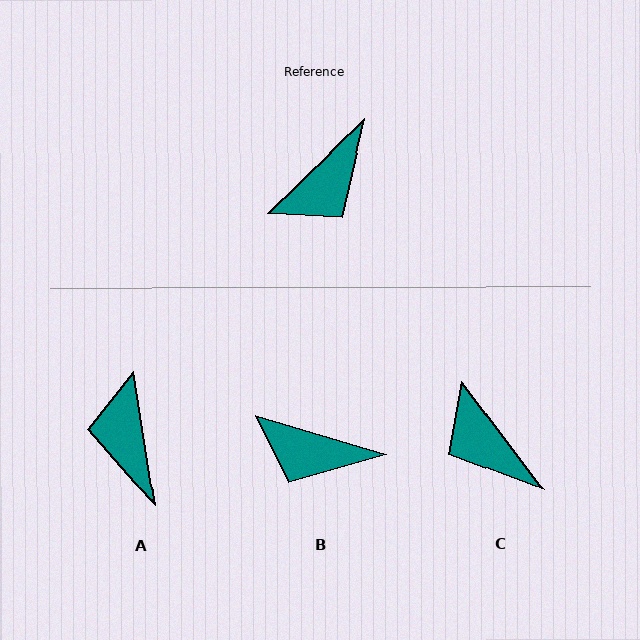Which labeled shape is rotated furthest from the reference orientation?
A, about 125 degrees away.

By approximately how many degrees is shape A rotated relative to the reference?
Approximately 125 degrees clockwise.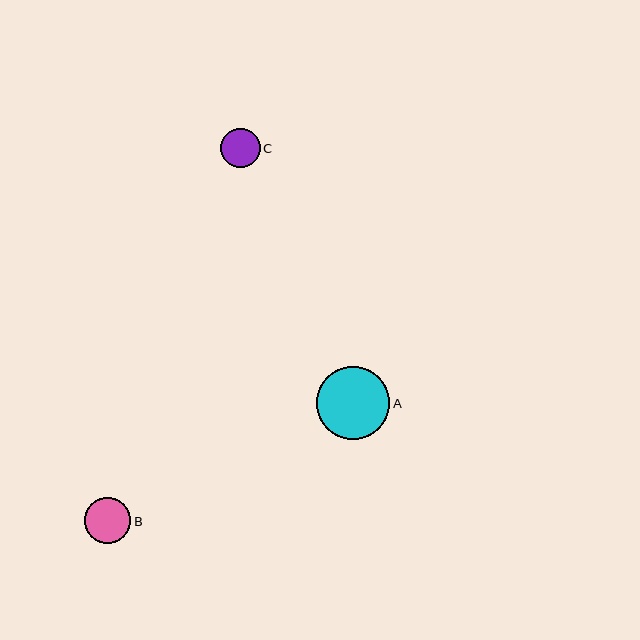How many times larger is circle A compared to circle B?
Circle A is approximately 1.6 times the size of circle B.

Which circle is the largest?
Circle A is the largest with a size of approximately 73 pixels.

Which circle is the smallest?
Circle C is the smallest with a size of approximately 39 pixels.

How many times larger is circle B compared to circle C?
Circle B is approximately 1.2 times the size of circle C.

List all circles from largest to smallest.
From largest to smallest: A, B, C.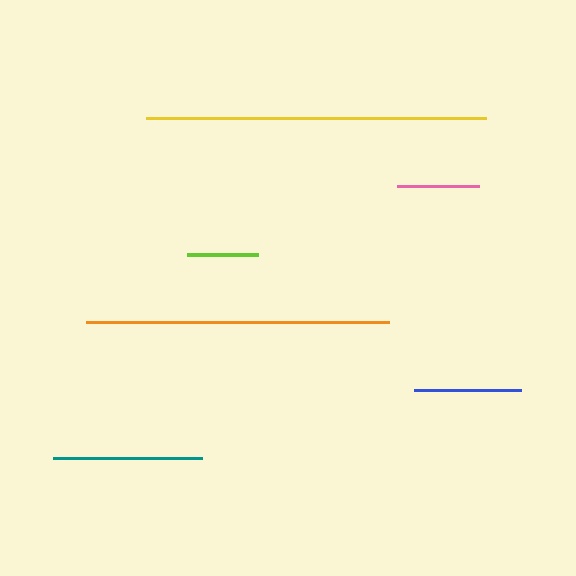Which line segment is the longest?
The yellow line is the longest at approximately 339 pixels.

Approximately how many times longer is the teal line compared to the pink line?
The teal line is approximately 1.8 times the length of the pink line.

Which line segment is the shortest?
The lime line is the shortest at approximately 71 pixels.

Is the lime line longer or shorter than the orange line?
The orange line is longer than the lime line.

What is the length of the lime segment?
The lime segment is approximately 71 pixels long.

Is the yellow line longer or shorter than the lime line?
The yellow line is longer than the lime line.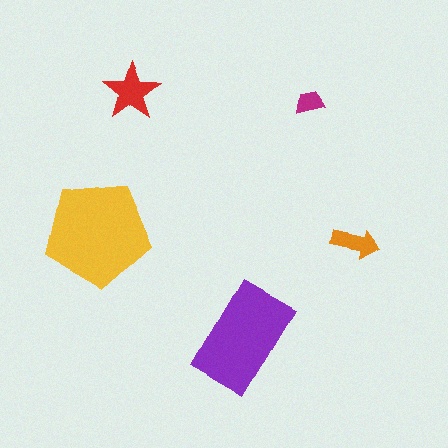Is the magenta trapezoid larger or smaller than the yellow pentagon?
Smaller.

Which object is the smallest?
The magenta trapezoid.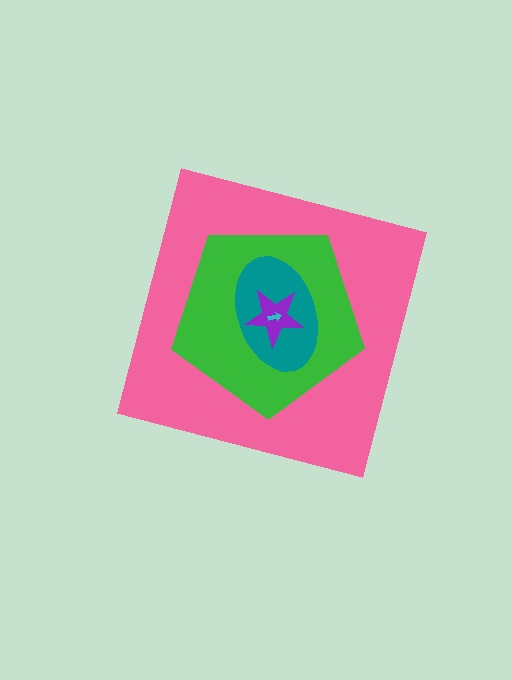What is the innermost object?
The cyan arrow.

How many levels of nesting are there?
5.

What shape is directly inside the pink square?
The green pentagon.